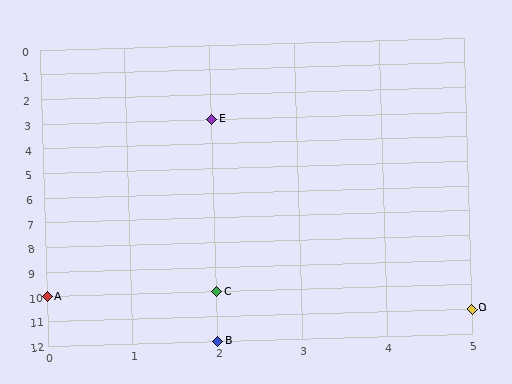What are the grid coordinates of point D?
Point D is at grid coordinates (5, 11).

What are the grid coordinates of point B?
Point B is at grid coordinates (2, 12).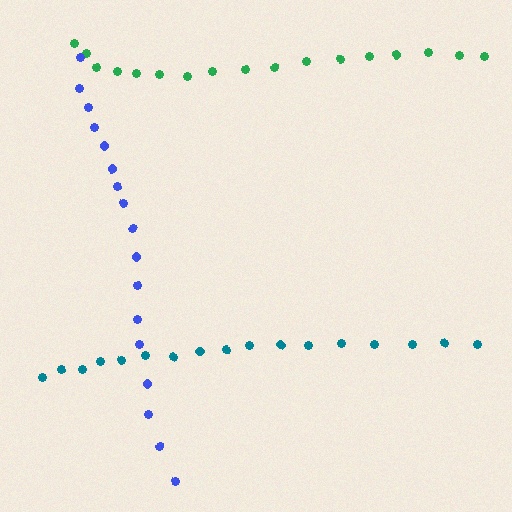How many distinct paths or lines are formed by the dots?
There are 3 distinct paths.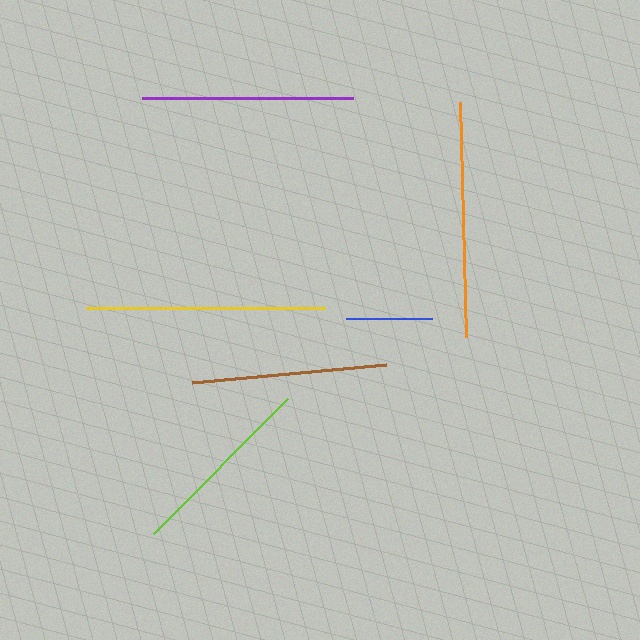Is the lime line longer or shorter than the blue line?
The lime line is longer than the blue line.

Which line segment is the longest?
The yellow line is the longest at approximately 239 pixels.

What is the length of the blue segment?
The blue segment is approximately 86 pixels long.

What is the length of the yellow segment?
The yellow segment is approximately 239 pixels long.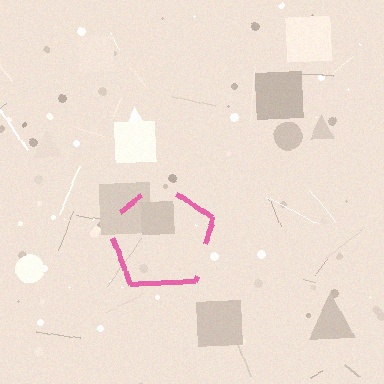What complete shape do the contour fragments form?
The contour fragments form a pentagon.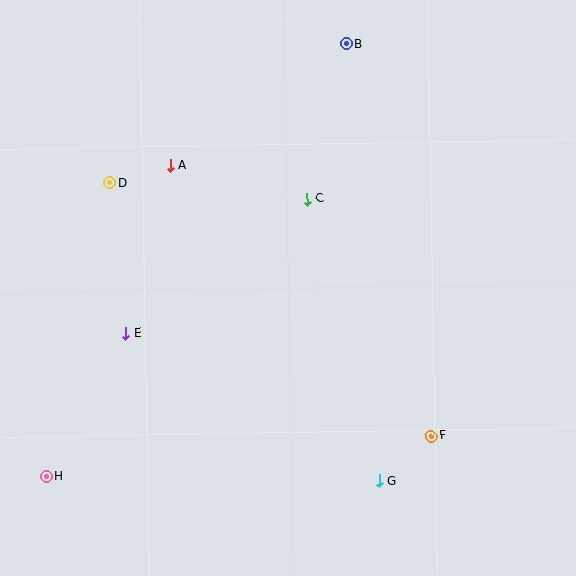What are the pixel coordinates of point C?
Point C is at (307, 199).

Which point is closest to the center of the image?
Point C at (307, 199) is closest to the center.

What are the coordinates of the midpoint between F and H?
The midpoint between F and H is at (239, 456).